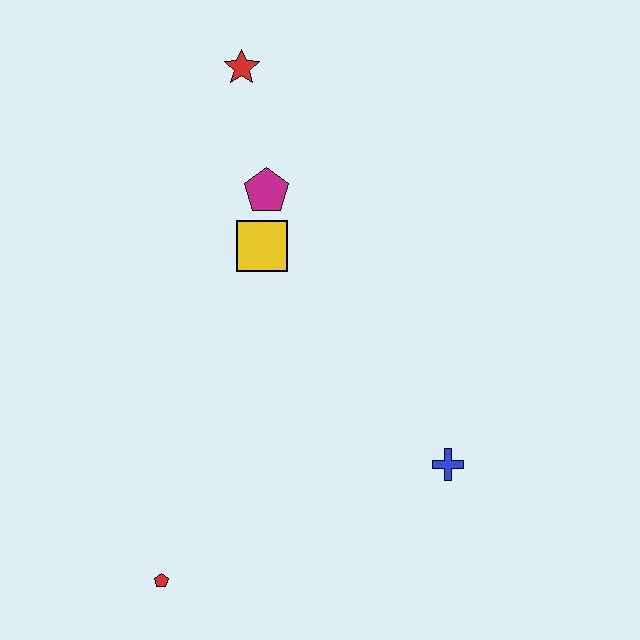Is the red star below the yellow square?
No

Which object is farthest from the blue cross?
The red star is farthest from the blue cross.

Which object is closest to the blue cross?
The yellow square is closest to the blue cross.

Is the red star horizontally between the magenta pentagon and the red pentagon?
Yes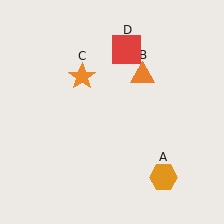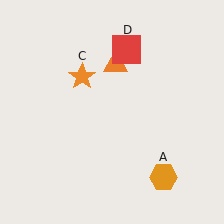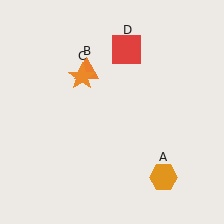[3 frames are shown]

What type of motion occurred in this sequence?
The orange triangle (object B) rotated counterclockwise around the center of the scene.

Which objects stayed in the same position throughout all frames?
Orange hexagon (object A) and orange star (object C) and red square (object D) remained stationary.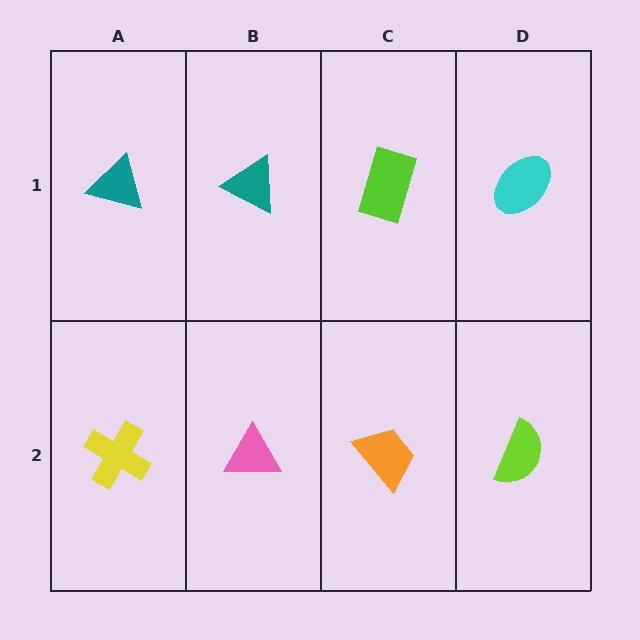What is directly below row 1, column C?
An orange trapezoid.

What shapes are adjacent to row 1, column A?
A yellow cross (row 2, column A), a teal triangle (row 1, column B).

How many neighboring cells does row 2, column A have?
2.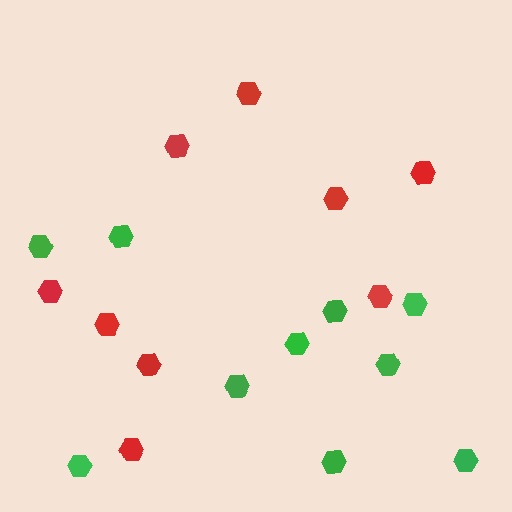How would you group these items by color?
There are 2 groups: one group of green hexagons (10) and one group of red hexagons (9).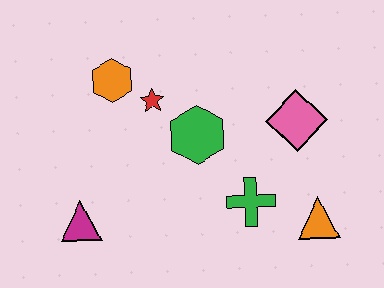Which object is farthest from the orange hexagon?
The orange triangle is farthest from the orange hexagon.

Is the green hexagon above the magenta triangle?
Yes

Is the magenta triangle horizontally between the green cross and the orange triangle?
No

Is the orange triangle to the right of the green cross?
Yes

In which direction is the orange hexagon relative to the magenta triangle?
The orange hexagon is above the magenta triangle.